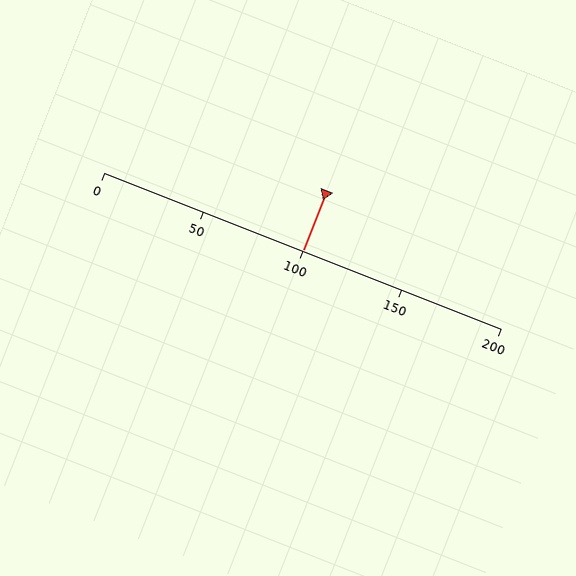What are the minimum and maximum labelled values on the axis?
The axis runs from 0 to 200.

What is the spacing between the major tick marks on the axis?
The major ticks are spaced 50 apart.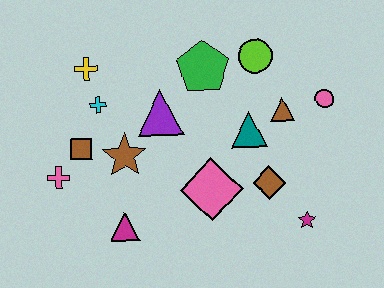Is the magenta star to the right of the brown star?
Yes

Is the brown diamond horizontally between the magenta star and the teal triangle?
Yes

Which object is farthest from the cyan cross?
The magenta star is farthest from the cyan cross.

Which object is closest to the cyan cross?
The yellow cross is closest to the cyan cross.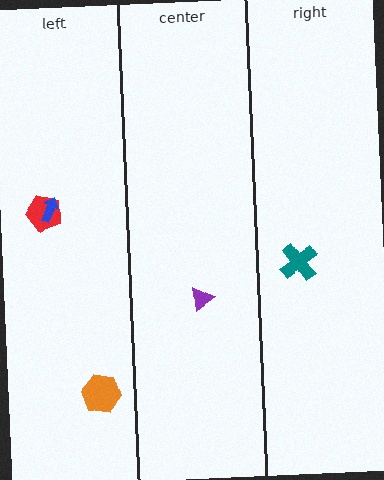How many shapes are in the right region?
1.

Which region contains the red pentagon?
The left region.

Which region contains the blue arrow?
The left region.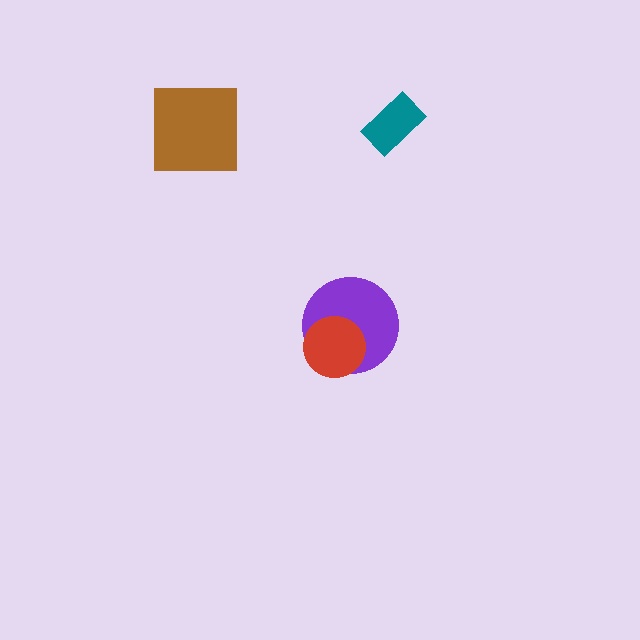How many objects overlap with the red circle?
1 object overlaps with the red circle.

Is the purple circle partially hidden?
Yes, it is partially covered by another shape.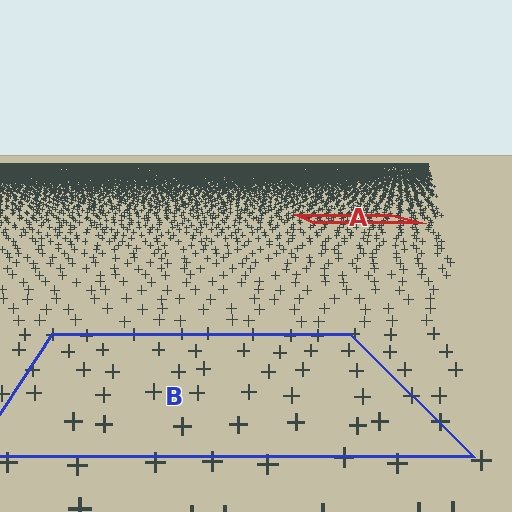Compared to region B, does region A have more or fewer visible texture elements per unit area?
Region A has more texture elements per unit area — they are packed more densely because it is farther away.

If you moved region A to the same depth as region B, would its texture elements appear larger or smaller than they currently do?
They would appear larger. At a closer depth, the same texture elements are projected at a bigger on-screen size.